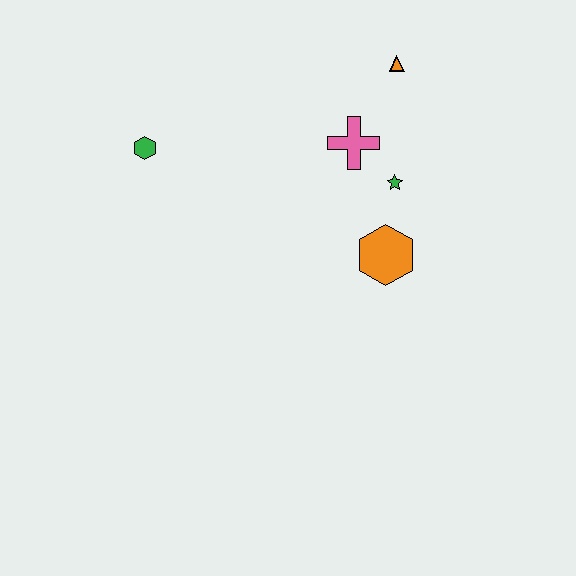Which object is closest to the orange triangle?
The pink cross is closest to the orange triangle.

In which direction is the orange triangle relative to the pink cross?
The orange triangle is above the pink cross.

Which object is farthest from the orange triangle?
The green hexagon is farthest from the orange triangle.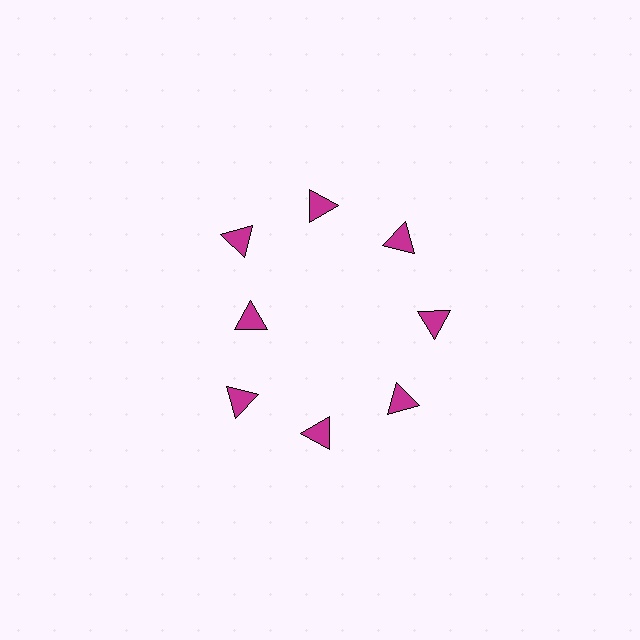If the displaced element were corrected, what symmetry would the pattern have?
It would have 8-fold rotational symmetry — the pattern would map onto itself every 45 degrees.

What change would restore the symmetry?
The symmetry would be restored by moving it outward, back onto the ring so that all 8 triangles sit at equal angles and equal distance from the center.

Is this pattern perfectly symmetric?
No. The 8 magenta triangles are arranged in a ring, but one element near the 9 o'clock position is pulled inward toward the center, breaking the 8-fold rotational symmetry.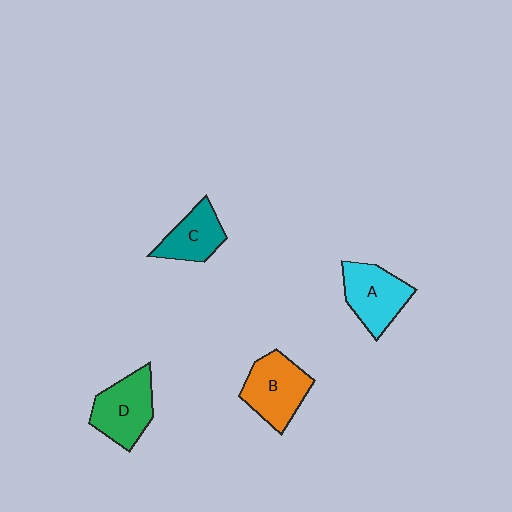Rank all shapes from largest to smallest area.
From largest to smallest: B (orange), D (green), A (cyan), C (teal).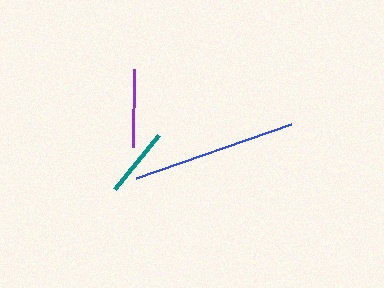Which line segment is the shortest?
The teal line is the shortest at approximately 69 pixels.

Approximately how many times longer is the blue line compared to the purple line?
The blue line is approximately 2.1 times the length of the purple line.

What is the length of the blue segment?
The blue segment is approximately 164 pixels long.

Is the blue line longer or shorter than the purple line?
The blue line is longer than the purple line.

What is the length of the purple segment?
The purple segment is approximately 78 pixels long.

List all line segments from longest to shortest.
From longest to shortest: blue, purple, teal.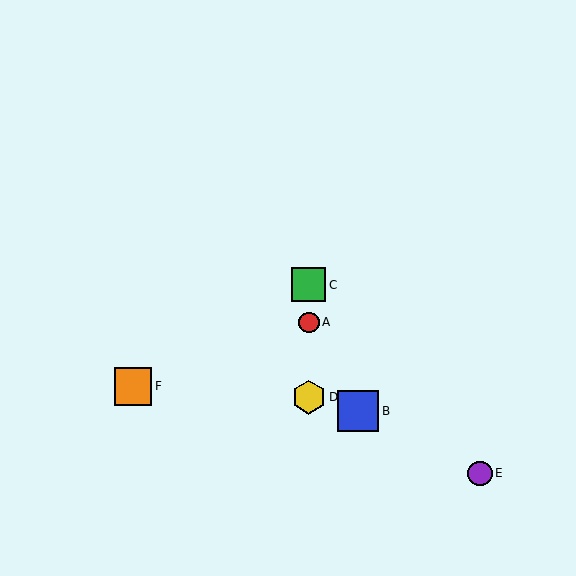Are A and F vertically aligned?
No, A is at x≈309 and F is at x≈133.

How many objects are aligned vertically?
3 objects (A, C, D) are aligned vertically.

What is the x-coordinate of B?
Object B is at x≈358.